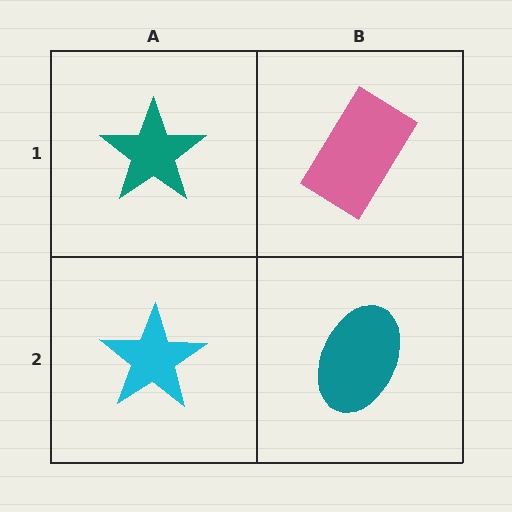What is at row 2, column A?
A cyan star.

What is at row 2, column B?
A teal ellipse.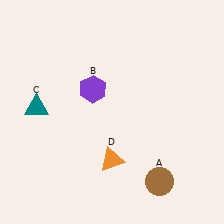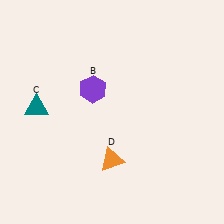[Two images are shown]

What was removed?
The brown circle (A) was removed in Image 2.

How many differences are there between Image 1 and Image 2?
There is 1 difference between the two images.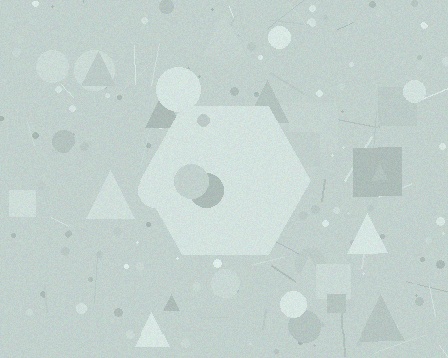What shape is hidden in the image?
A hexagon is hidden in the image.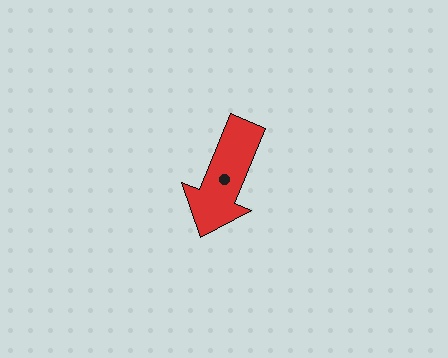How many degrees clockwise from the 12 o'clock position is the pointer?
Approximately 202 degrees.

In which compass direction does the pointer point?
South.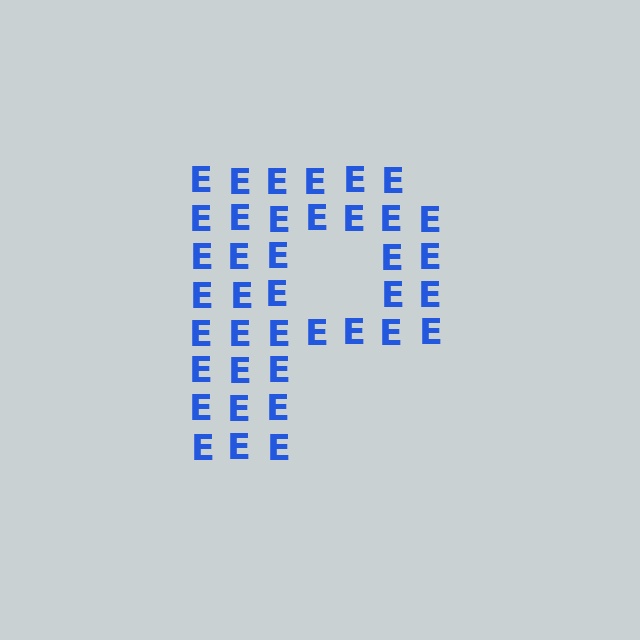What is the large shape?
The large shape is the letter P.